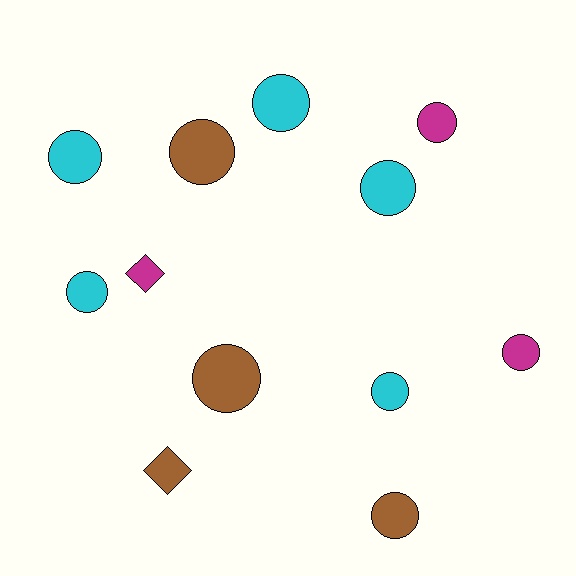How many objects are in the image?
There are 12 objects.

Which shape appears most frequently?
Circle, with 10 objects.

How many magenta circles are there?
There are 2 magenta circles.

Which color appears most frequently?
Cyan, with 5 objects.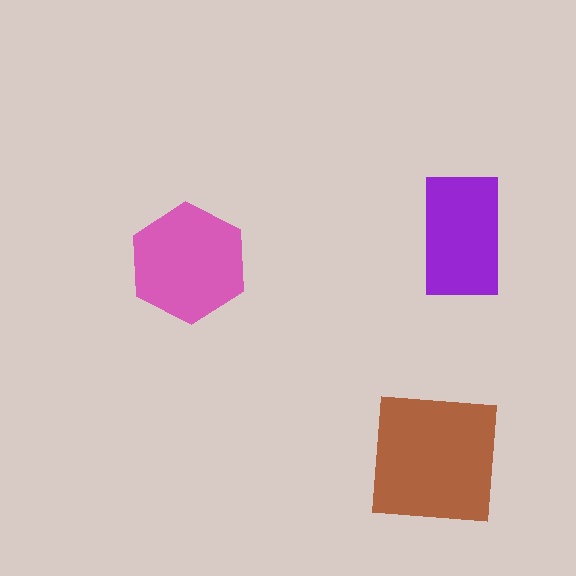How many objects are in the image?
There are 3 objects in the image.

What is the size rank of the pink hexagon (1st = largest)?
2nd.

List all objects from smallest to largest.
The purple rectangle, the pink hexagon, the brown square.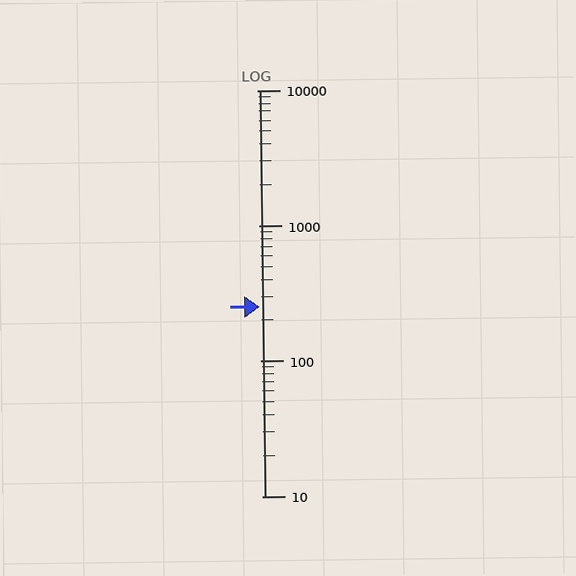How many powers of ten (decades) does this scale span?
The scale spans 3 decades, from 10 to 10000.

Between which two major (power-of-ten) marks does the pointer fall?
The pointer is between 100 and 1000.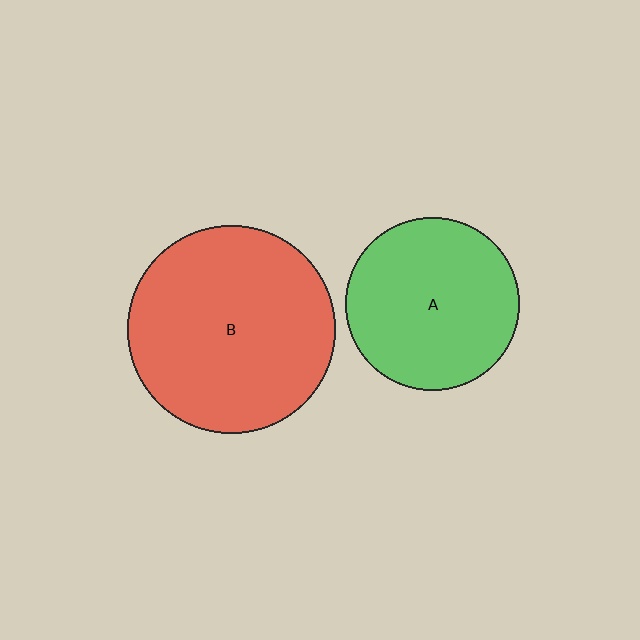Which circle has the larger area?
Circle B (red).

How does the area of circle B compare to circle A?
Approximately 1.4 times.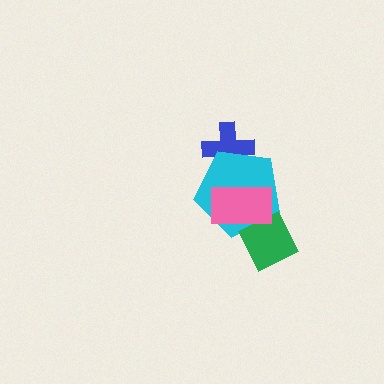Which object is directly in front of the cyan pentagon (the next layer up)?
The green diamond is directly in front of the cyan pentagon.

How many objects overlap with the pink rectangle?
2 objects overlap with the pink rectangle.